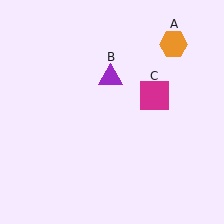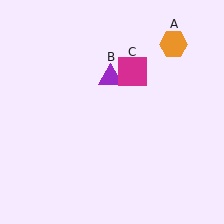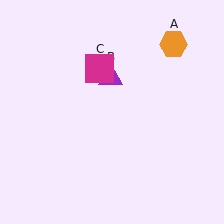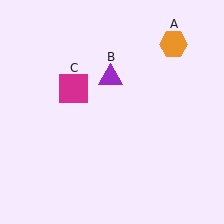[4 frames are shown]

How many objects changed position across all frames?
1 object changed position: magenta square (object C).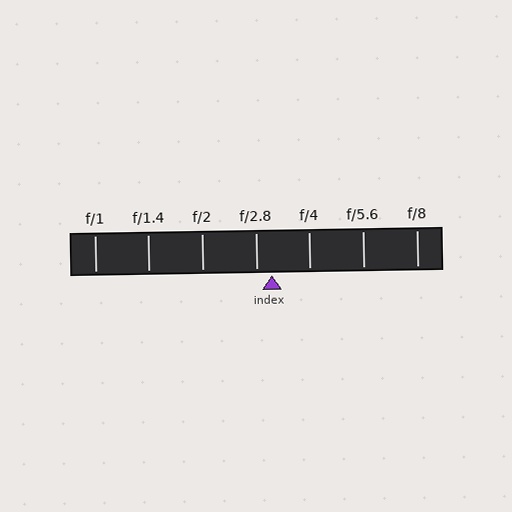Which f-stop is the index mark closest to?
The index mark is closest to f/2.8.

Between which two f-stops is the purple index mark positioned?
The index mark is between f/2.8 and f/4.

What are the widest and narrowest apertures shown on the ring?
The widest aperture shown is f/1 and the narrowest is f/8.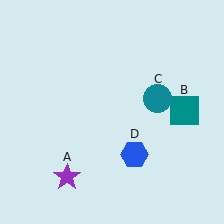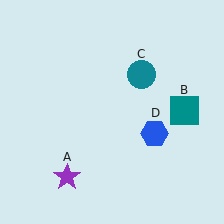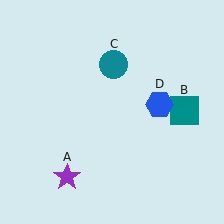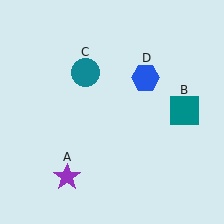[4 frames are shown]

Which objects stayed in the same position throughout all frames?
Purple star (object A) and teal square (object B) remained stationary.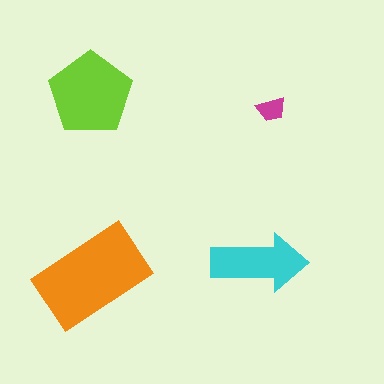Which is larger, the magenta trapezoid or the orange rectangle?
The orange rectangle.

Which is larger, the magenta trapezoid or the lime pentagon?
The lime pentagon.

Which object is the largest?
The orange rectangle.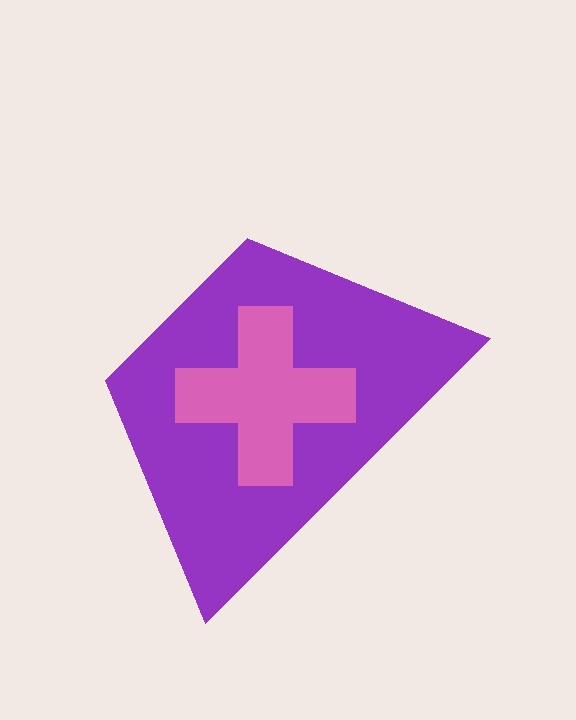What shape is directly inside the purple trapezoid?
The pink cross.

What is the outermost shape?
The purple trapezoid.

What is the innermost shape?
The pink cross.